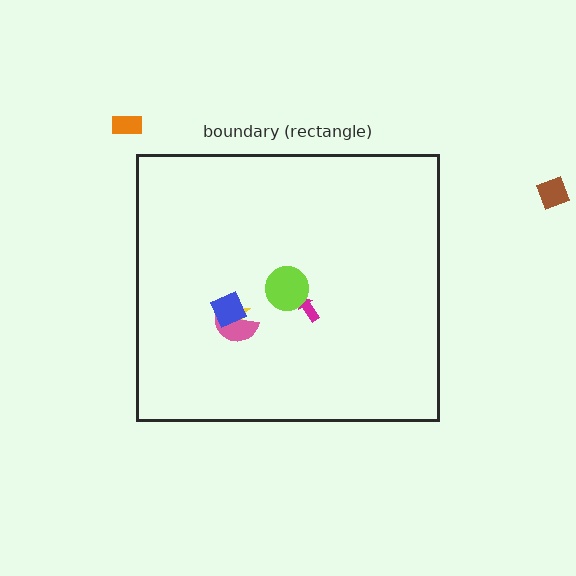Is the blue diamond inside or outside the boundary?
Inside.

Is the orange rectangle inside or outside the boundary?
Outside.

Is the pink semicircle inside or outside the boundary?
Inside.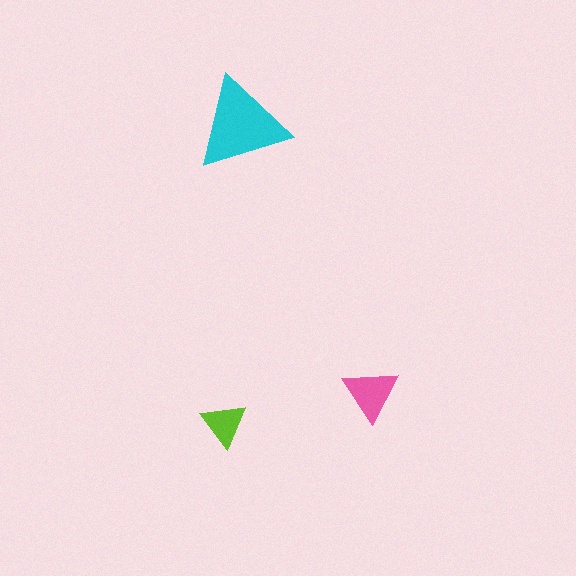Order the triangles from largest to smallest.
the cyan one, the pink one, the lime one.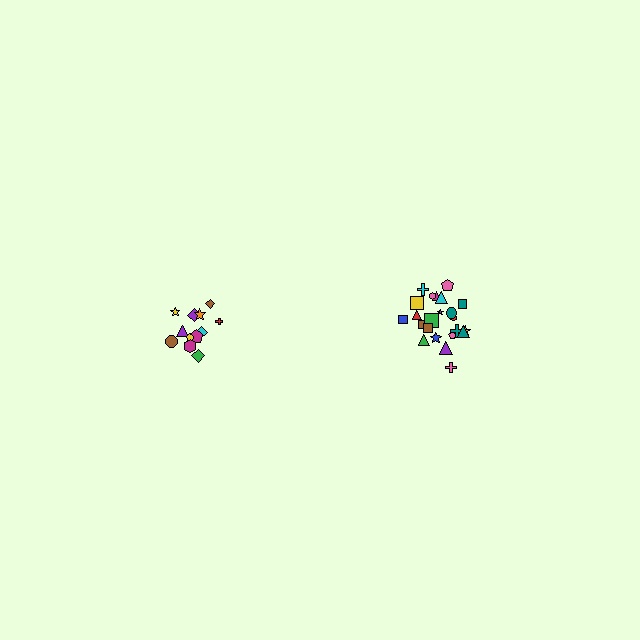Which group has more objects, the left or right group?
The right group.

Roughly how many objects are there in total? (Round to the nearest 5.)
Roughly 35 objects in total.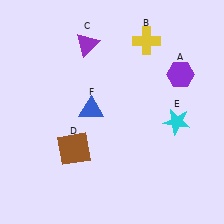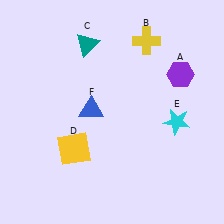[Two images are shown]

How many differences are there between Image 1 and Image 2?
There are 2 differences between the two images.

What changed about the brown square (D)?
In Image 1, D is brown. In Image 2, it changed to yellow.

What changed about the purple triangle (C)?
In Image 1, C is purple. In Image 2, it changed to teal.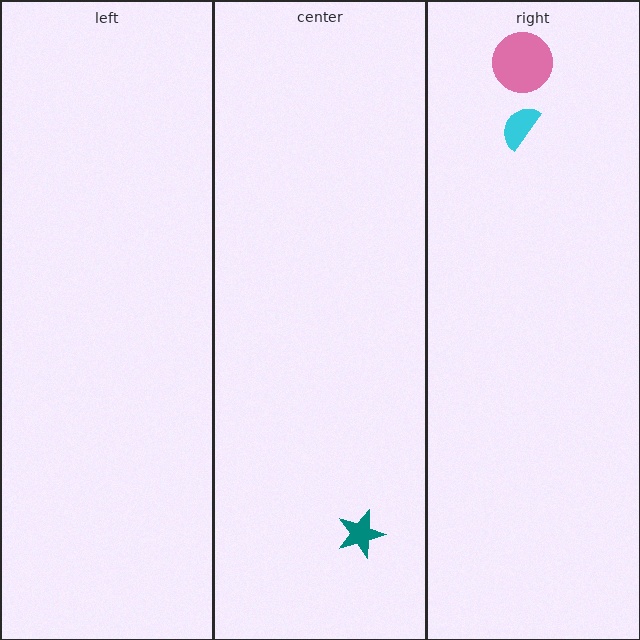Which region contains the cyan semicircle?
The right region.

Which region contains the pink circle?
The right region.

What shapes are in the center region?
The teal star.